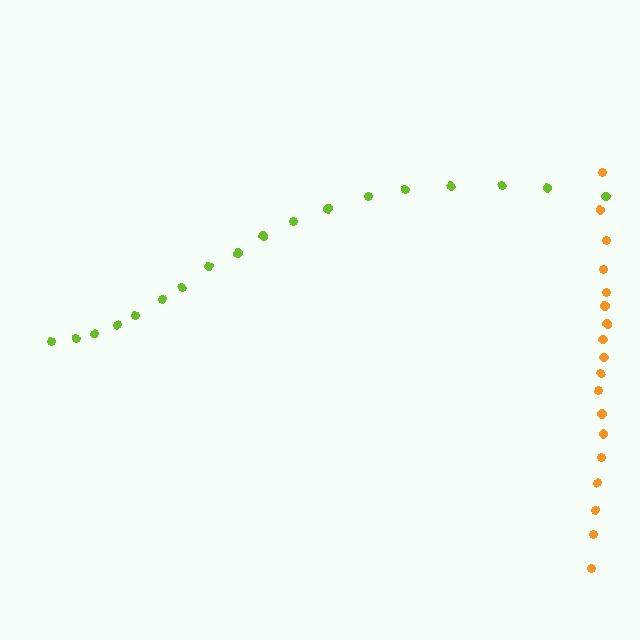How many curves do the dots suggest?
There are 2 distinct paths.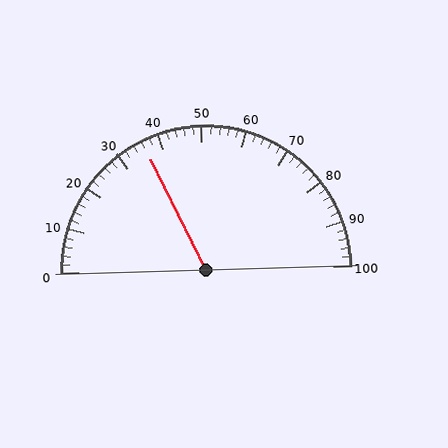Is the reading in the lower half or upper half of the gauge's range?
The reading is in the lower half of the range (0 to 100).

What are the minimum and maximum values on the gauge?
The gauge ranges from 0 to 100.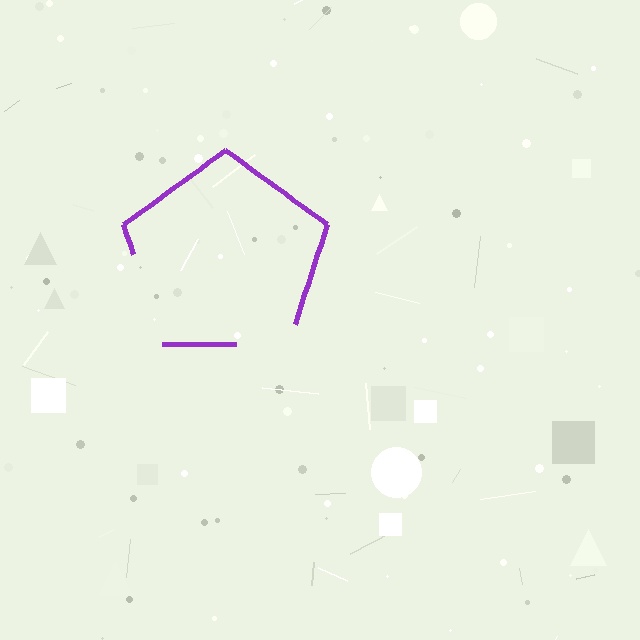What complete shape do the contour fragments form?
The contour fragments form a pentagon.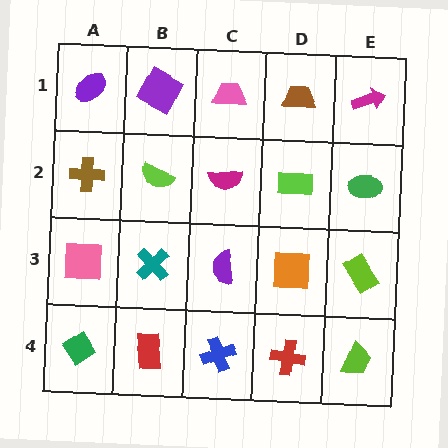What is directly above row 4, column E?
A lime rectangle.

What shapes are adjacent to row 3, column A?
A brown cross (row 2, column A), a green diamond (row 4, column A), a teal cross (row 3, column B).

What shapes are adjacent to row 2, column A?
A purple ellipse (row 1, column A), a pink square (row 3, column A), a lime semicircle (row 2, column B).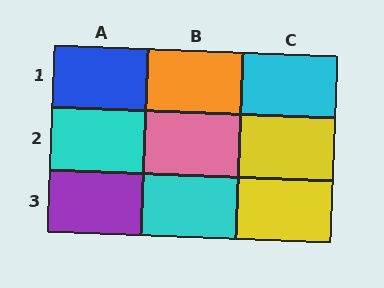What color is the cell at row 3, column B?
Cyan.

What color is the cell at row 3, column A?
Purple.